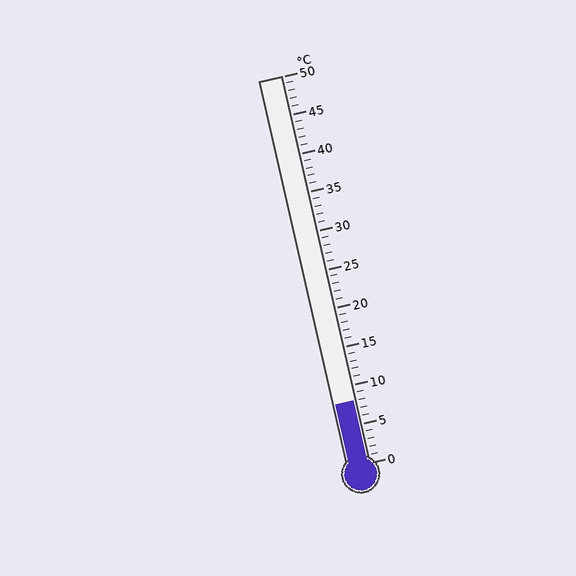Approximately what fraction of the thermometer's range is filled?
The thermometer is filled to approximately 15% of its range.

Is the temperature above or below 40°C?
The temperature is below 40°C.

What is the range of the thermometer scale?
The thermometer scale ranges from 0°C to 50°C.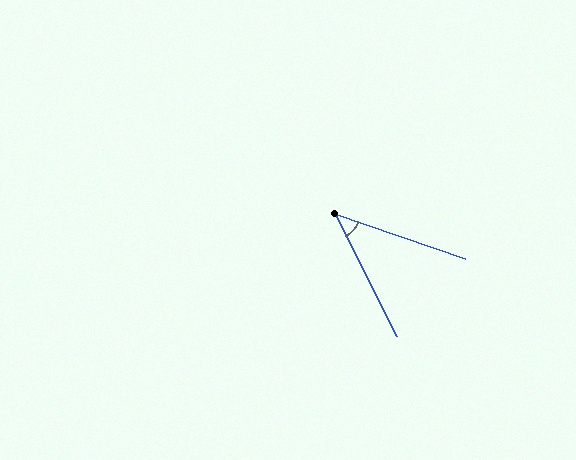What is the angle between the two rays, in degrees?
Approximately 44 degrees.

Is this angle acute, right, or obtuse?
It is acute.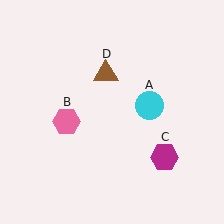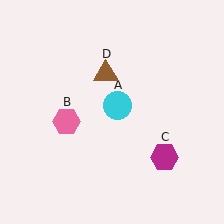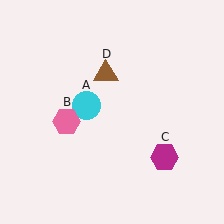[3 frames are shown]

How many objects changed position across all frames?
1 object changed position: cyan circle (object A).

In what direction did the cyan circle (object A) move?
The cyan circle (object A) moved left.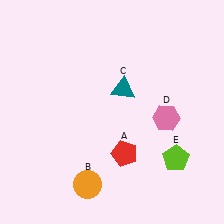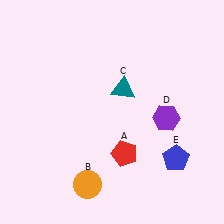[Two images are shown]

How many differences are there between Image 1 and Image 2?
There are 2 differences between the two images.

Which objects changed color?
D changed from pink to purple. E changed from lime to blue.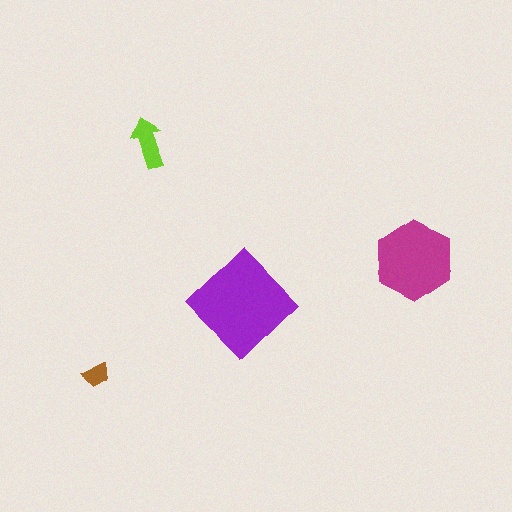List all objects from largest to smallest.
The purple diamond, the magenta hexagon, the lime arrow, the brown trapezoid.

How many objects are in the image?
There are 4 objects in the image.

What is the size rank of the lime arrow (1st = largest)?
3rd.